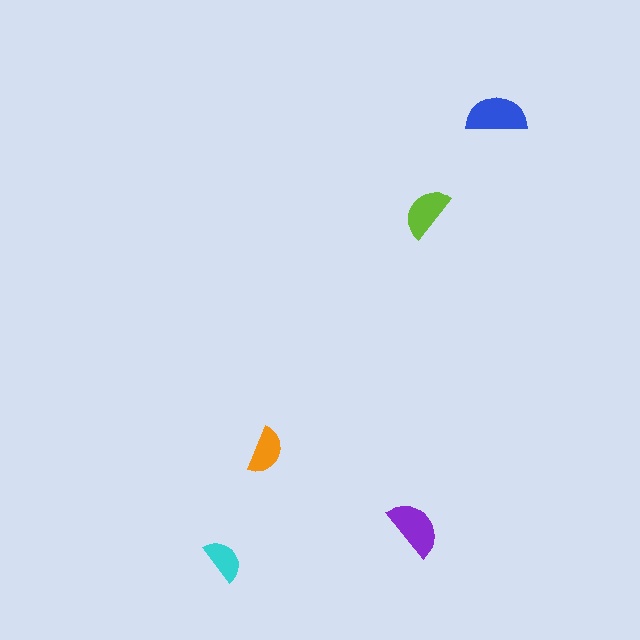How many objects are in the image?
There are 5 objects in the image.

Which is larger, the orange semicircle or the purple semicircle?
The purple one.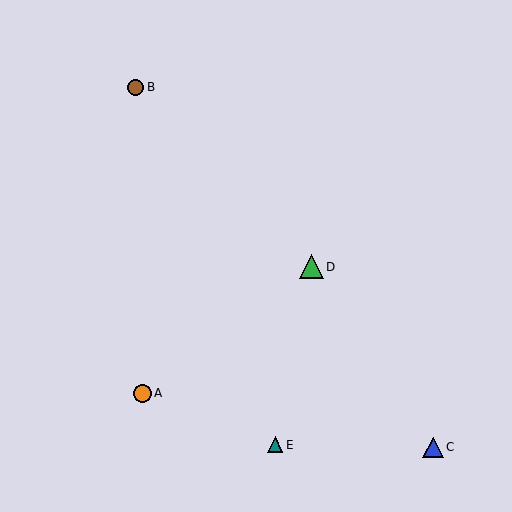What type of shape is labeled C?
Shape C is a blue triangle.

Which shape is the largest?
The green triangle (labeled D) is the largest.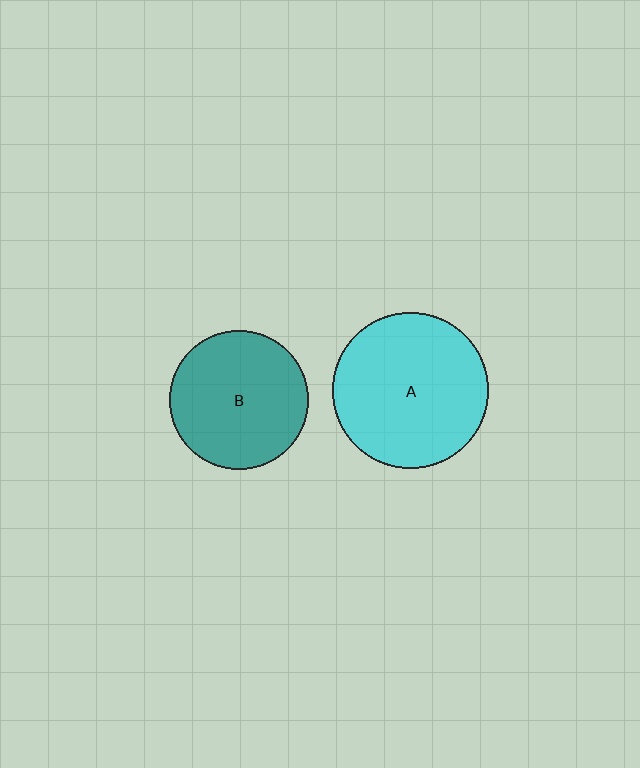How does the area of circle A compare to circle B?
Approximately 1.3 times.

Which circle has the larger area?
Circle A (cyan).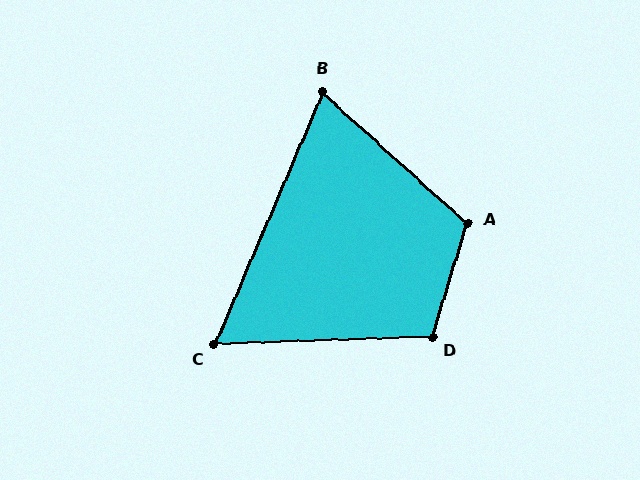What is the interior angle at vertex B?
Approximately 71 degrees (acute).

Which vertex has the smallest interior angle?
C, at approximately 65 degrees.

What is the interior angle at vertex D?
Approximately 109 degrees (obtuse).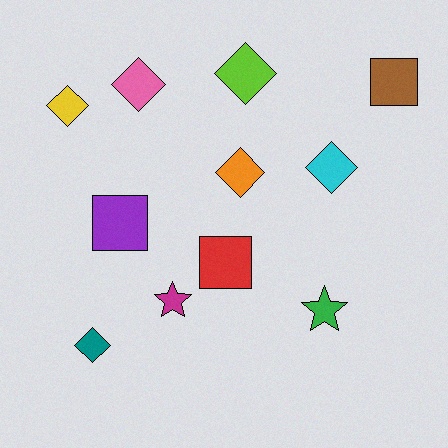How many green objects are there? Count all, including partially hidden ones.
There is 1 green object.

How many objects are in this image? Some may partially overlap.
There are 11 objects.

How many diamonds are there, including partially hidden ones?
There are 6 diamonds.